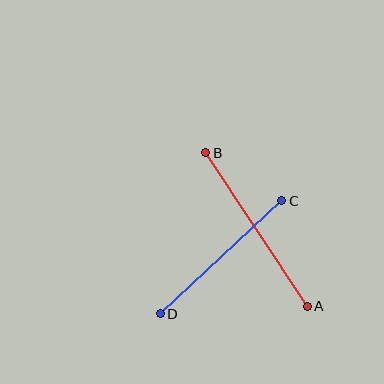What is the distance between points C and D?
The distance is approximately 166 pixels.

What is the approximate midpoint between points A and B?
The midpoint is at approximately (256, 230) pixels.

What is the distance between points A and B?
The distance is approximately 184 pixels.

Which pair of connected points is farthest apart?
Points A and B are farthest apart.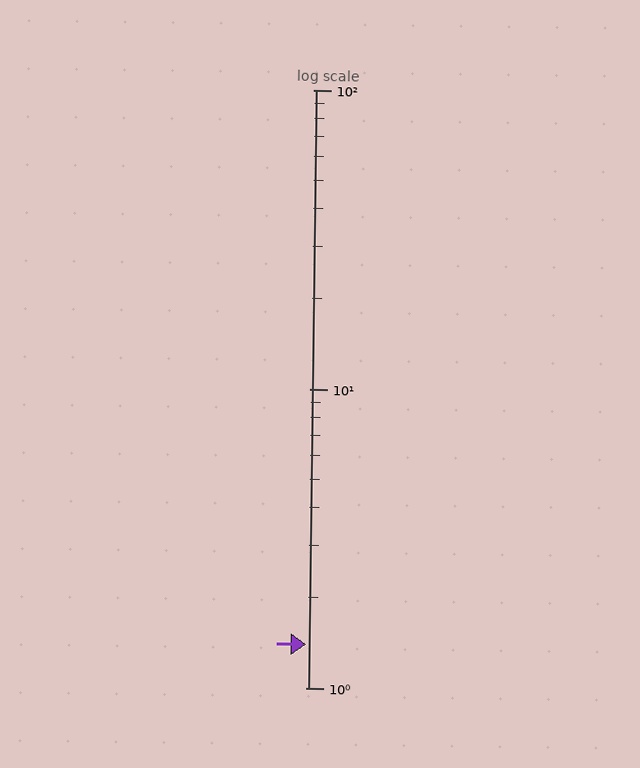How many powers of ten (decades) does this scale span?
The scale spans 2 decades, from 1 to 100.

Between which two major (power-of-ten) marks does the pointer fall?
The pointer is between 1 and 10.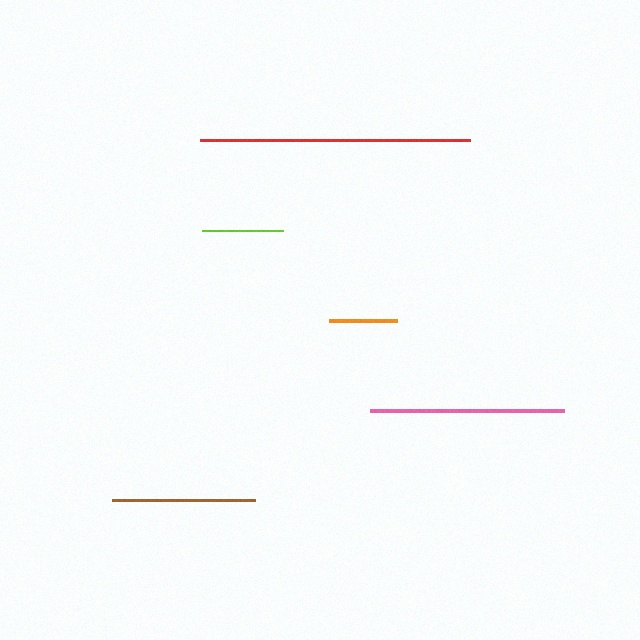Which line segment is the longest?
The red line is the longest at approximately 270 pixels.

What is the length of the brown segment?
The brown segment is approximately 143 pixels long.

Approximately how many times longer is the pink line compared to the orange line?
The pink line is approximately 2.9 times the length of the orange line.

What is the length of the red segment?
The red segment is approximately 270 pixels long.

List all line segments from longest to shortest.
From longest to shortest: red, pink, brown, lime, orange.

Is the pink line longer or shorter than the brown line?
The pink line is longer than the brown line.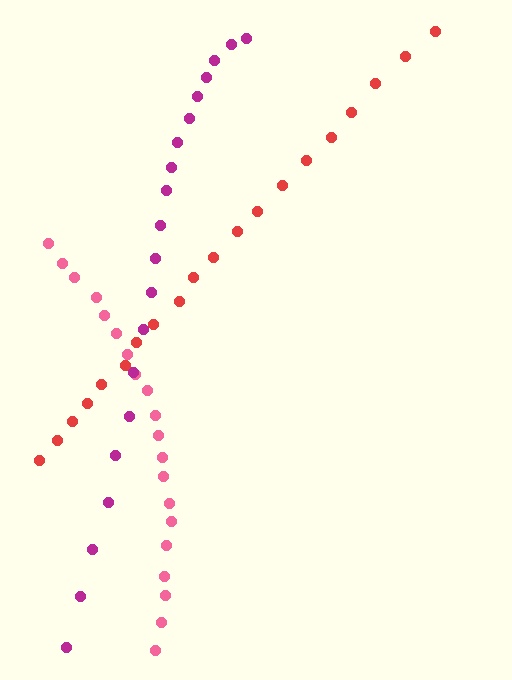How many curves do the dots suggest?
There are 3 distinct paths.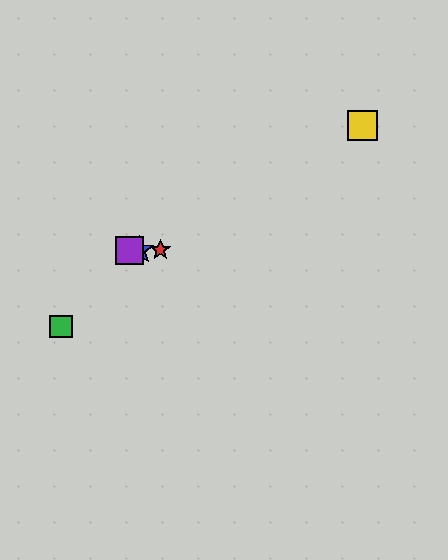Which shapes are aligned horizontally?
The red star, the blue star, the purple square are aligned horizontally.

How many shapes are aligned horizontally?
3 shapes (the red star, the blue star, the purple square) are aligned horizontally.